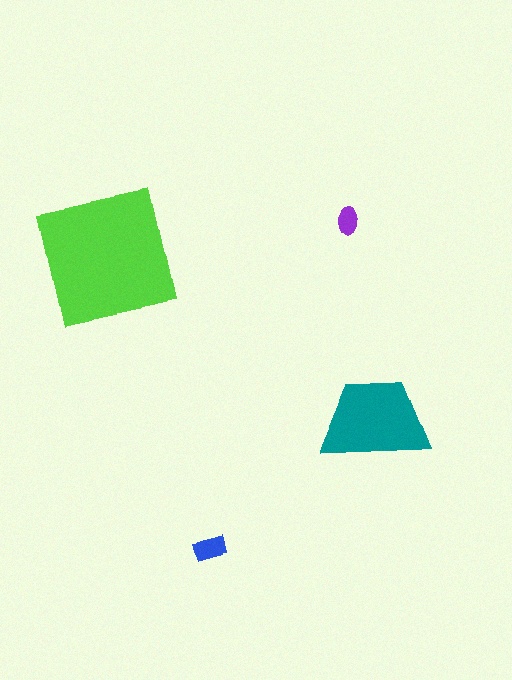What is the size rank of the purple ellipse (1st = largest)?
4th.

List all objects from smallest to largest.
The purple ellipse, the blue rectangle, the teal trapezoid, the lime square.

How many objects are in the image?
There are 4 objects in the image.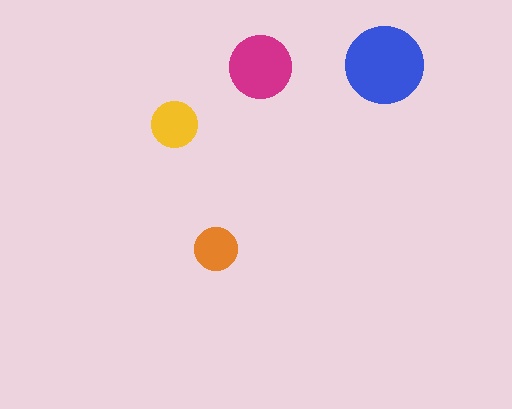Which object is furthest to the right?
The blue circle is rightmost.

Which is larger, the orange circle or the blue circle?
The blue one.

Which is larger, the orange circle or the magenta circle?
The magenta one.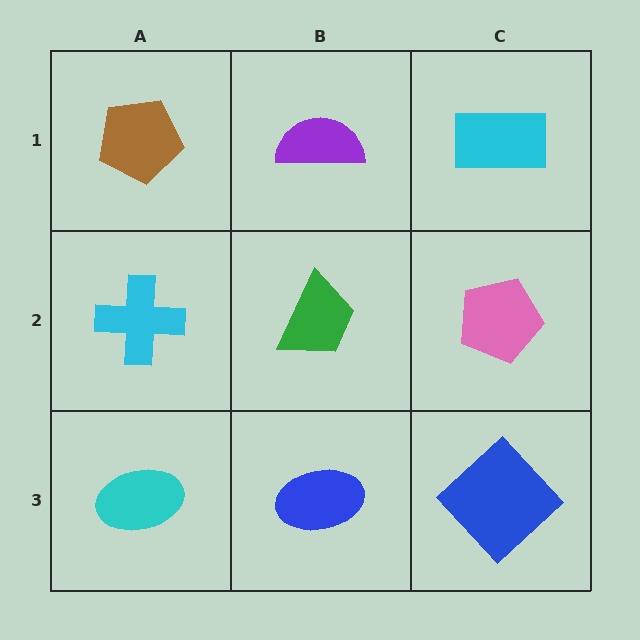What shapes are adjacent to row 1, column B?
A green trapezoid (row 2, column B), a brown pentagon (row 1, column A), a cyan rectangle (row 1, column C).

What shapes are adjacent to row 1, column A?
A cyan cross (row 2, column A), a purple semicircle (row 1, column B).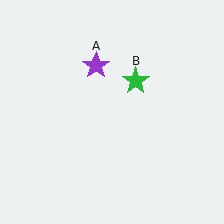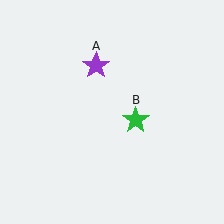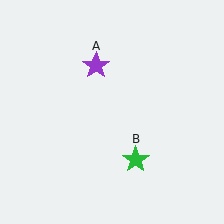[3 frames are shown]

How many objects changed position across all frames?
1 object changed position: green star (object B).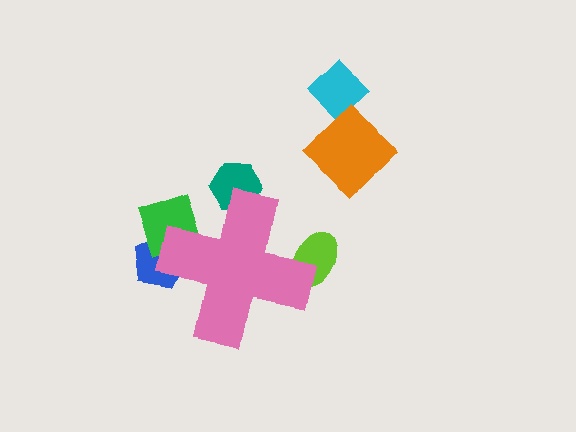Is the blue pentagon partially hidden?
Yes, the blue pentagon is partially hidden behind the pink cross.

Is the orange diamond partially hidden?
No, the orange diamond is fully visible.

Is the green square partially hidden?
Yes, the green square is partially hidden behind the pink cross.